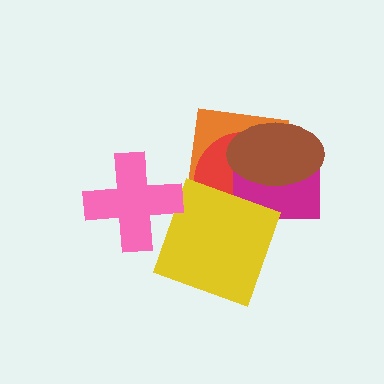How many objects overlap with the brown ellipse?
3 objects overlap with the brown ellipse.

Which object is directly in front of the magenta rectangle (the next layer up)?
The brown ellipse is directly in front of the magenta rectangle.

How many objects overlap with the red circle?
4 objects overlap with the red circle.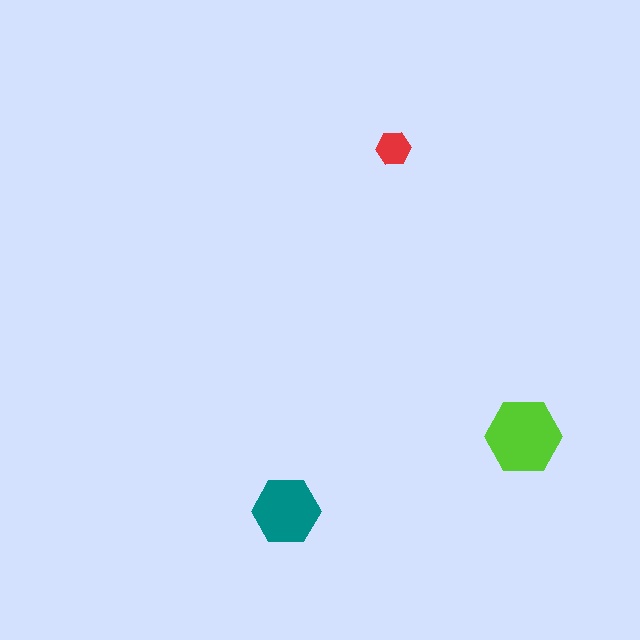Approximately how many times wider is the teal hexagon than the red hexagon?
About 2 times wider.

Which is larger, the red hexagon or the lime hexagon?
The lime one.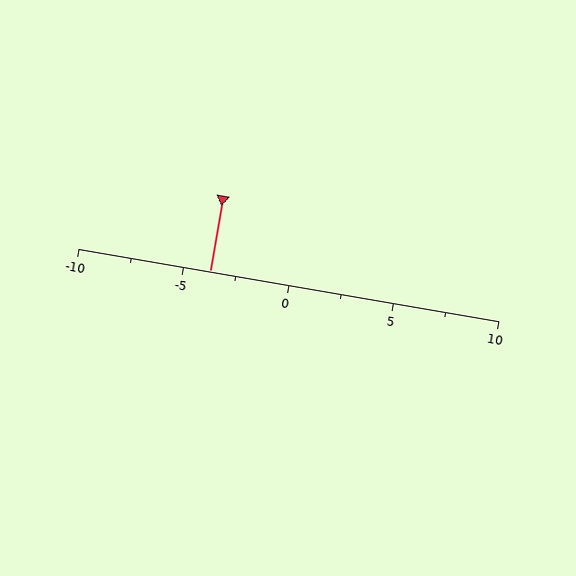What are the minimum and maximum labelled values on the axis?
The axis runs from -10 to 10.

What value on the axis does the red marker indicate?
The marker indicates approximately -3.8.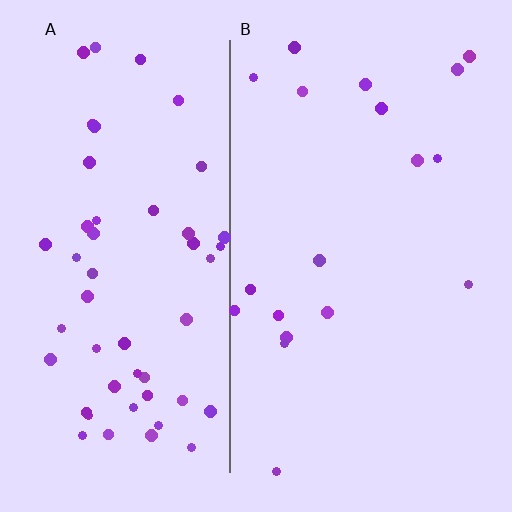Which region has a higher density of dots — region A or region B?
A (the left).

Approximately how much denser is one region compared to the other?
Approximately 2.9× — region A over region B.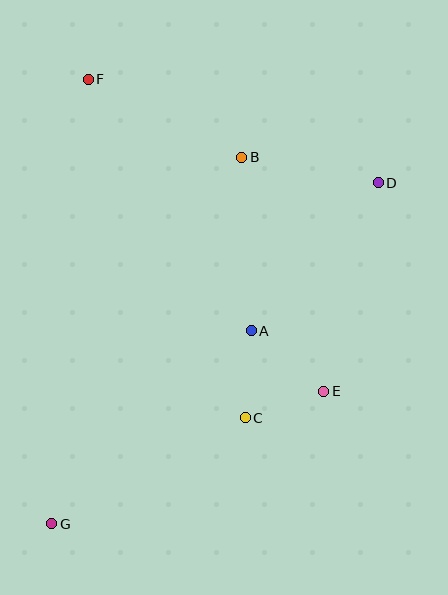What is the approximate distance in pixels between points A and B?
The distance between A and B is approximately 174 pixels.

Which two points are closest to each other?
Points C and E are closest to each other.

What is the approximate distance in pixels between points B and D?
The distance between B and D is approximately 139 pixels.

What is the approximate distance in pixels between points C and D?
The distance between C and D is approximately 270 pixels.